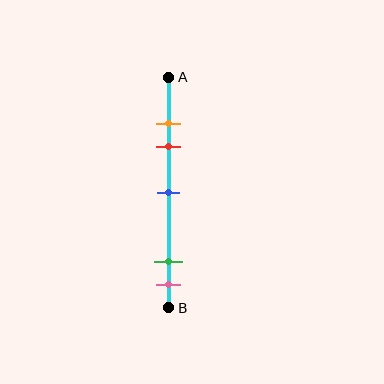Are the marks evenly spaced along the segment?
No, the marks are not evenly spaced.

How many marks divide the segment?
There are 5 marks dividing the segment.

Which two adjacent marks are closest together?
The orange and red marks are the closest adjacent pair.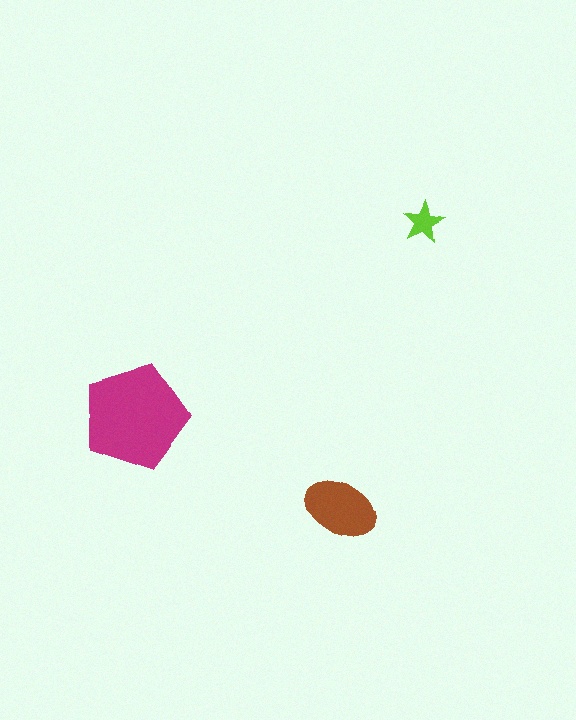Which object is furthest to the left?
The magenta pentagon is leftmost.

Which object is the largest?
The magenta pentagon.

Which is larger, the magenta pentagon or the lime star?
The magenta pentagon.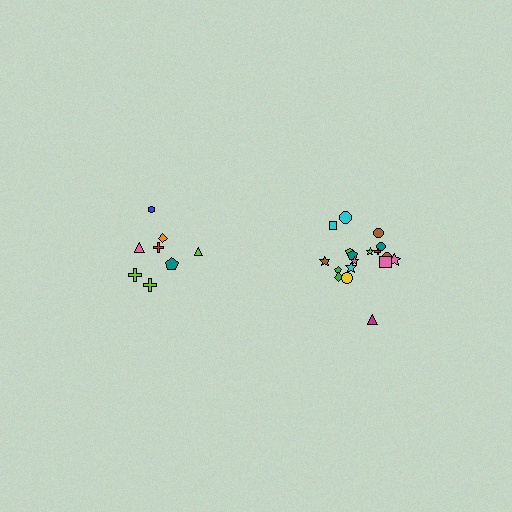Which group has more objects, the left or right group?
The right group.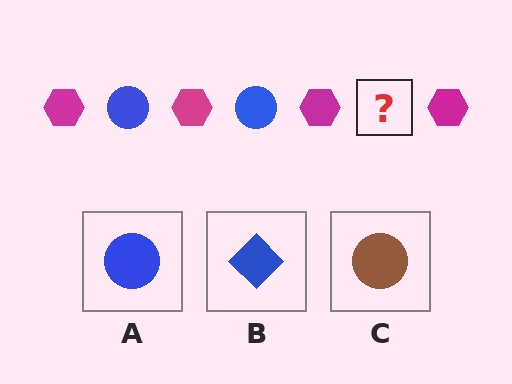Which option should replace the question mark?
Option A.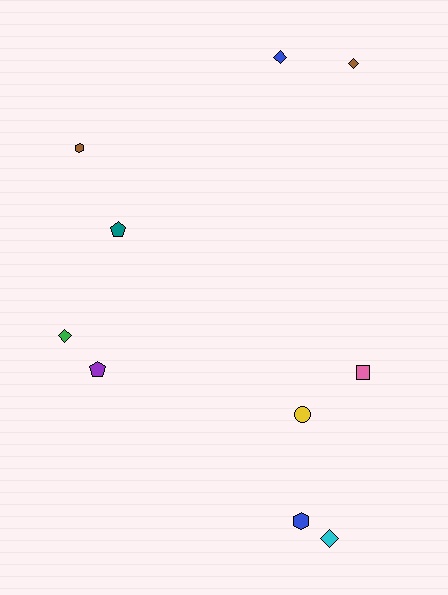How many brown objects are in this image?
There are 2 brown objects.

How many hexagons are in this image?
There are 2 hexagons.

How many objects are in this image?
There are 10 objects.